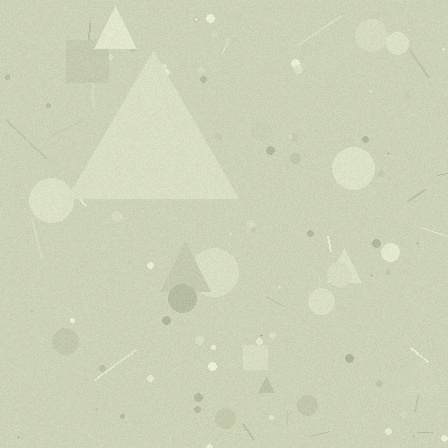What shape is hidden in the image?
A triangle is hidden in the image.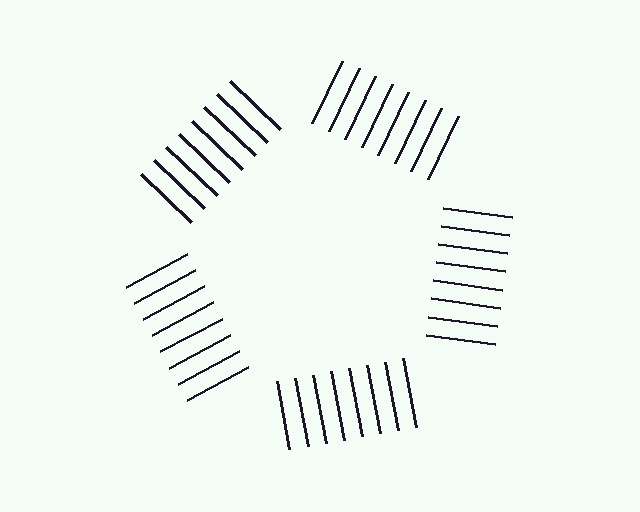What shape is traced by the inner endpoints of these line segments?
An illusory pentagon — the line segments terminate on its edges but no continuous stroke is drawn.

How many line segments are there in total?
40 — 8 along each of the 5 edges.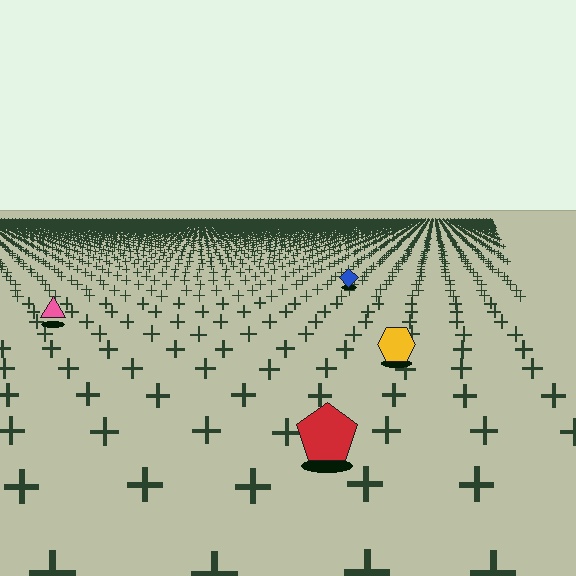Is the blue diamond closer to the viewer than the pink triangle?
No. The pink triangle is closer — you can tell from the texture gradient: the ground texture is coarser near it.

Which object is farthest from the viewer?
The blue diamond is farthest from the viewer. It appears smaller and the ground texture around it is denser.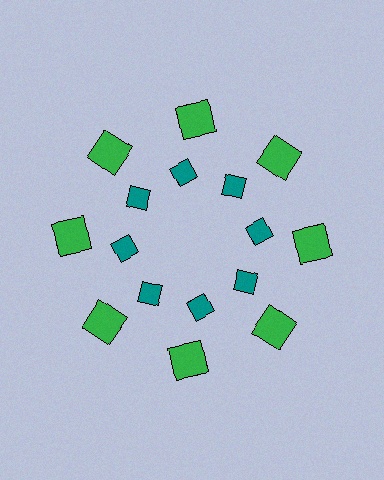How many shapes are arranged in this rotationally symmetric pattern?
There are 16 shapes, arranged in 8 groups of 2.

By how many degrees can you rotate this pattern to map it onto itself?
The pattern maps onto itself every 45 degrees of rotation.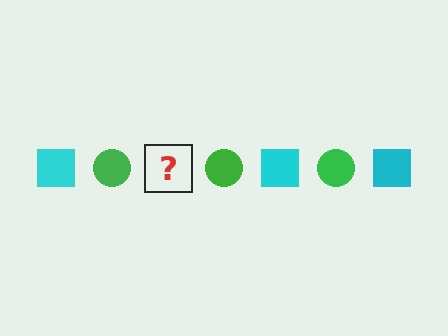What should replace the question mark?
The question mark should be replaced with a cyan square.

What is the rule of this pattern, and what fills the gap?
The rule is that the pattern alternates between cyan square and green circle. The gap should be filled with a cyan square.